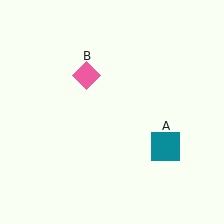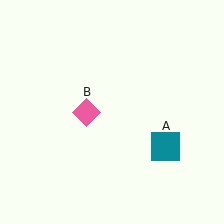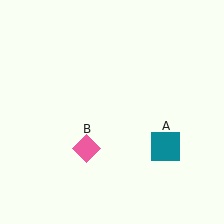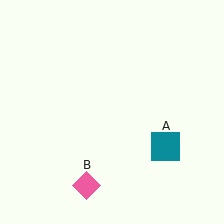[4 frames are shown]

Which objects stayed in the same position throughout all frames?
Teal square (object A) remained stationary.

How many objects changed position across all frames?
1 object changed position: pink diamond (object B).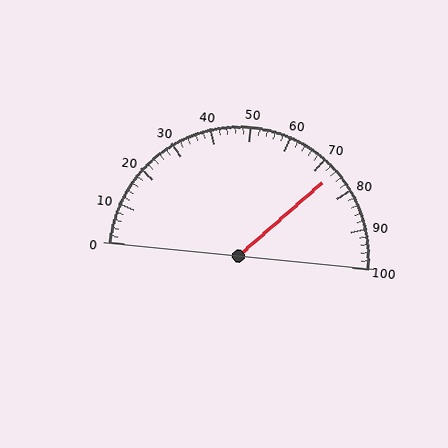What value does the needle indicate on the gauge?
The needle indicates approximately 74.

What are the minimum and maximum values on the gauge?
The gauge ranges from 0 to 100.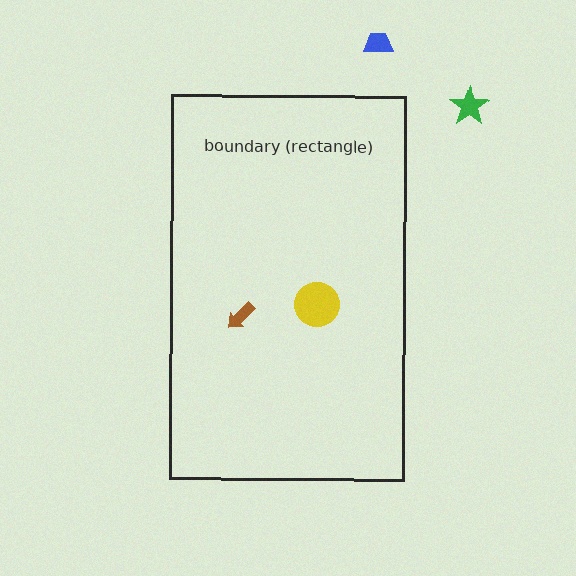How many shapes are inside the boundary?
2 inside, 2 outside.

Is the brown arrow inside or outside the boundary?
Inside.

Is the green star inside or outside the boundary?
Outside.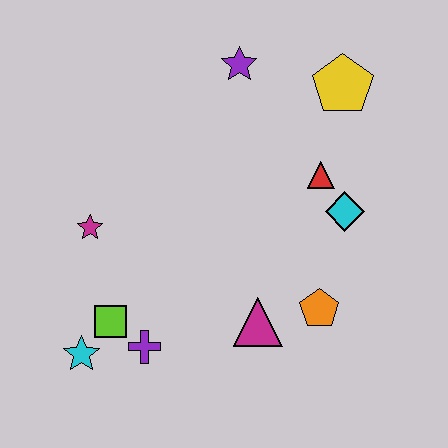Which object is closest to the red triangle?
The cyan diamond is closest to the red triangle.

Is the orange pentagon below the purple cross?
No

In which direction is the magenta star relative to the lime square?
The magenta star is above the lime square.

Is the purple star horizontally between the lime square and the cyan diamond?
Yes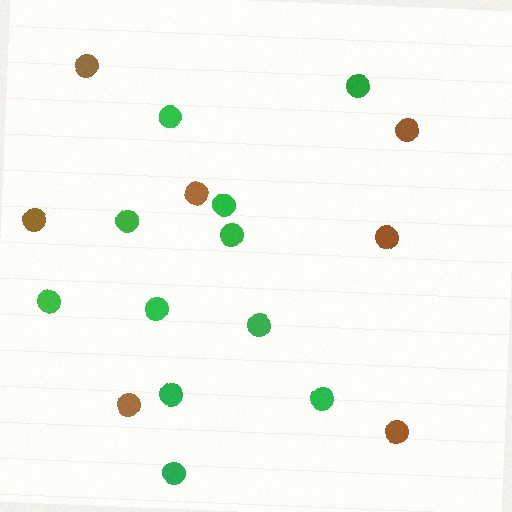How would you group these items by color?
There are 2 groups: one group of brown circles (7) and one group of green circles (11).